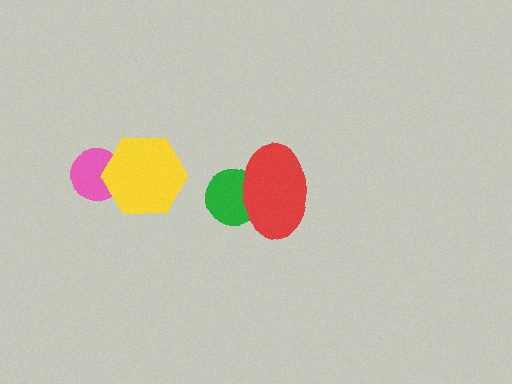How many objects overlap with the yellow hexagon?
1 object overlaps with the yellow hexagon.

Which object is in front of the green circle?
The red ellipse is in front of the green circle.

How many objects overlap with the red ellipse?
1 object overlaps with the red ellipse.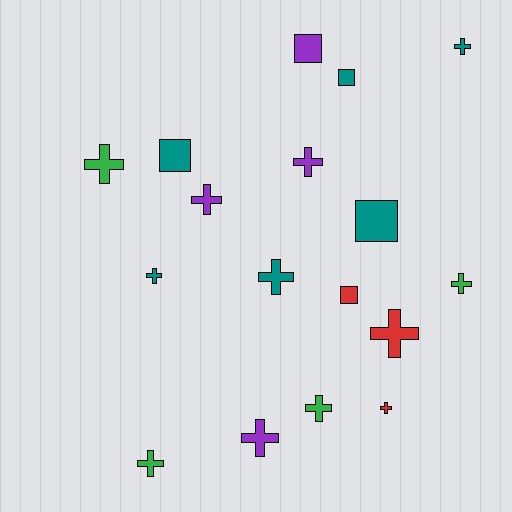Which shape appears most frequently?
Cross, with 12 objects.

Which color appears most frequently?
Teal, with 6 objects.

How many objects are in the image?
There are 17 objects.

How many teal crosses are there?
There are 3 teal crosses.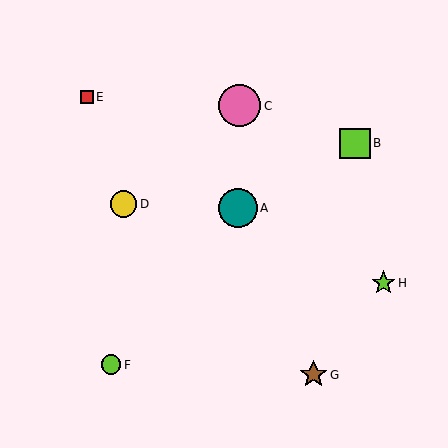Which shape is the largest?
The pink circle (labeled C) is the largest.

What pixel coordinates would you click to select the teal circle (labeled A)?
Click at (238, 208) to select the teal circle A.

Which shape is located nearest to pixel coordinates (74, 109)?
The red square (labeled E) at (87, 97) is nearest to that location.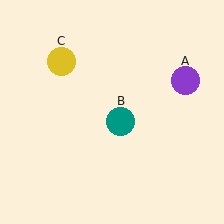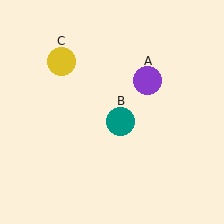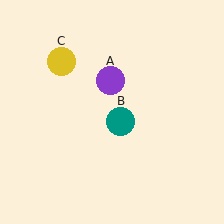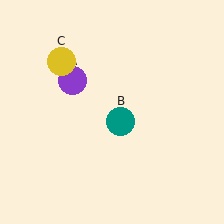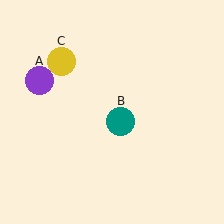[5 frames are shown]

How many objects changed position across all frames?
1 object changed position: purple circle (object A).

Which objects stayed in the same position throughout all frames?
Teal circle (object B) and yellow circle (object C) remained stationary.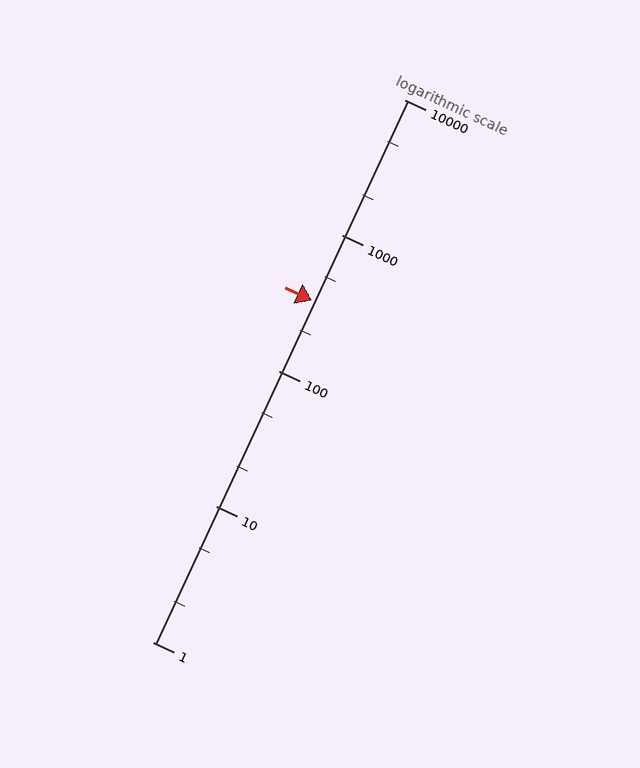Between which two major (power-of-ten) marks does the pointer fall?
The pointer is between 100 and 1000.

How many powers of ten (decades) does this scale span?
The scale spans 4 decades, from 1 to 10000.